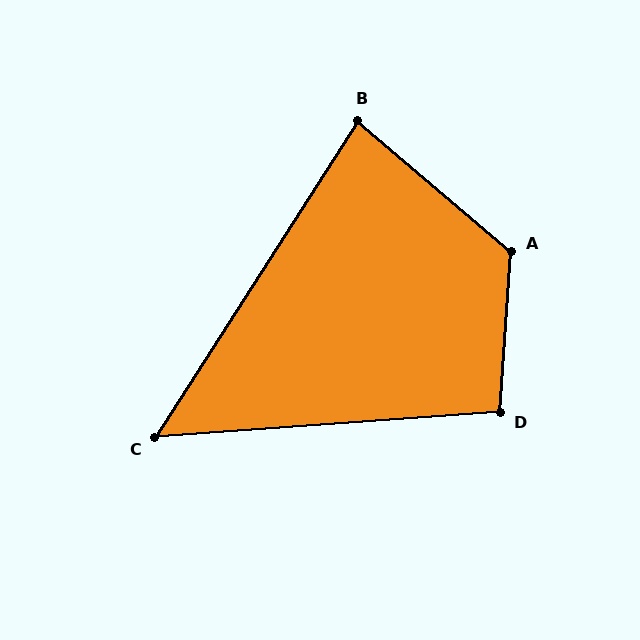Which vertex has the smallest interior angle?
C, at approximately 53 degrees.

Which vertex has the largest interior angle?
A, at approximately 127 degrees.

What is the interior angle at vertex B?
Approximately 82 degrees (acute).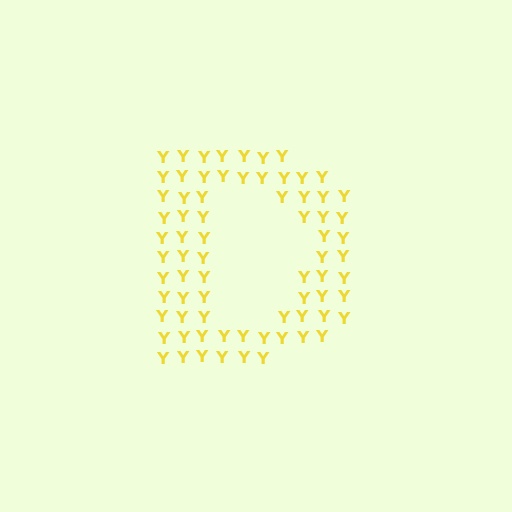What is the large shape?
The large shape is the letter D.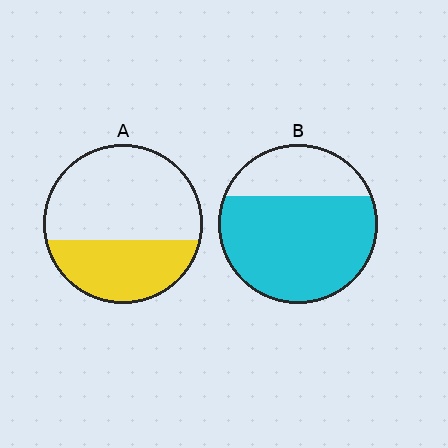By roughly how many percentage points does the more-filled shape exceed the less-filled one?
By roughly 35 percentage points (B over A).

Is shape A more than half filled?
No.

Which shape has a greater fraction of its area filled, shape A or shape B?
Shape B.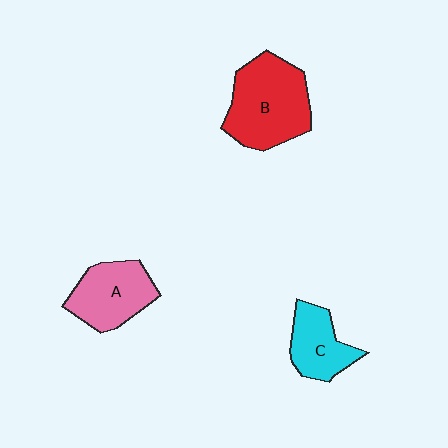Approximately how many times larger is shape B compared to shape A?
Approximately 1.4 times.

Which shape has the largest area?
Shape B (red).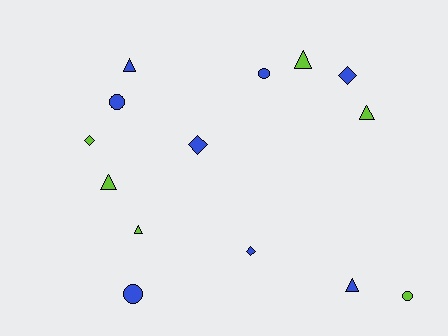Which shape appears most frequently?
Triangle, with 6 objects.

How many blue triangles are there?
There are 2 blue triangles.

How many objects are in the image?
There are 14 objects.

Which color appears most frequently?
Blue, with 8 objects.